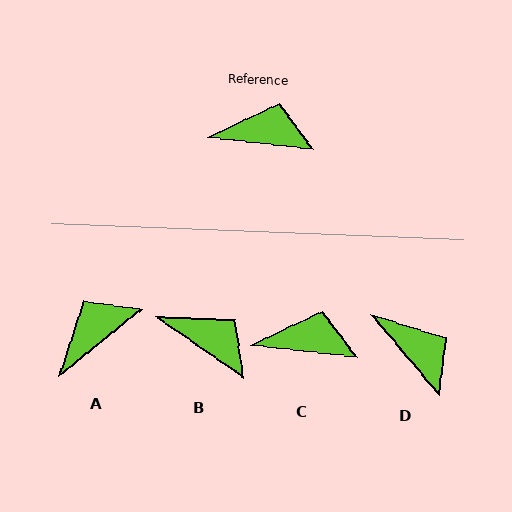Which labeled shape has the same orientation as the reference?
C.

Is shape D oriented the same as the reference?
No, it is off by about 43 degrees.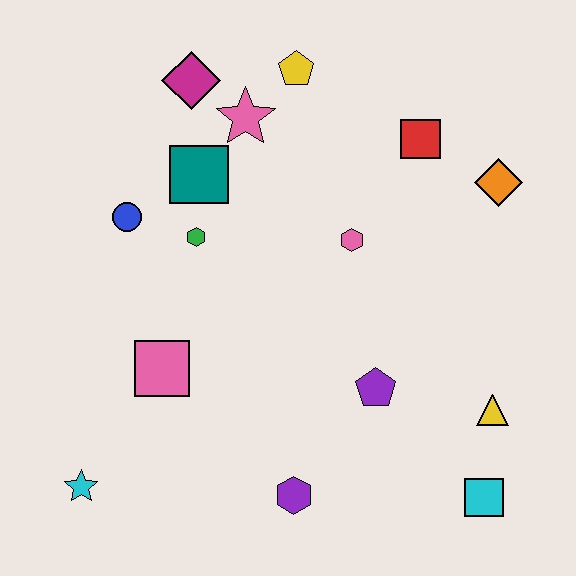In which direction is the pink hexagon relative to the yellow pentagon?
The pink hexagon is below the yellow pentagon.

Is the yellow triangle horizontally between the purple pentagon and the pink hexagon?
No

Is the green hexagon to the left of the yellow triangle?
Yes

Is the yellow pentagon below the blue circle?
No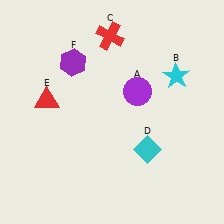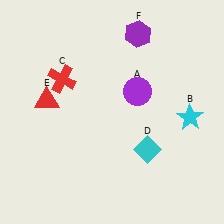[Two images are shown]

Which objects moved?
The objects that moved are: the cyan star (B), the red cross (C), the purple hexagon (F).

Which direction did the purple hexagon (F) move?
The purple hexagon (F) moved right.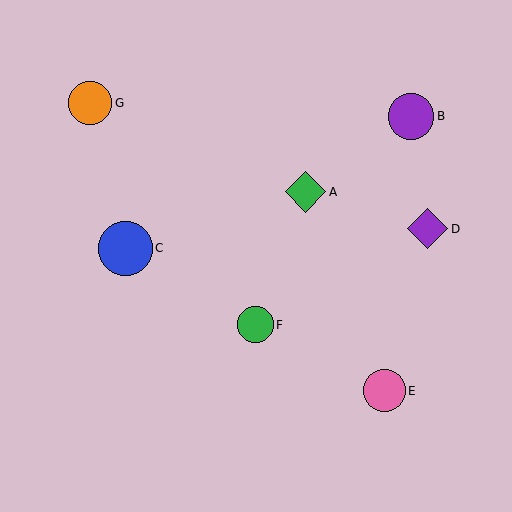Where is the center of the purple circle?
The center of the purple circle is at (411, 116).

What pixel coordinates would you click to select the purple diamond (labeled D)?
Click at (428, 229) to select the purple diamond D.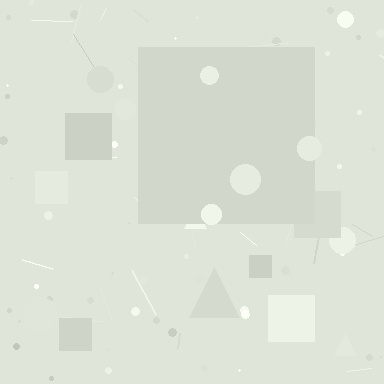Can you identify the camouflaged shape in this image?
The camouflaged shape is a square.